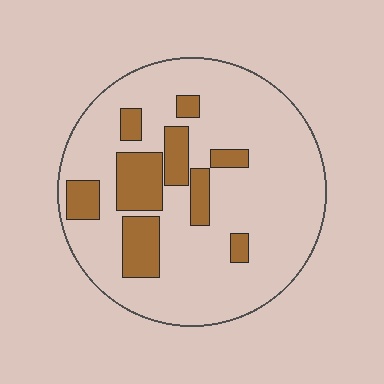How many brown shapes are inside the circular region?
9.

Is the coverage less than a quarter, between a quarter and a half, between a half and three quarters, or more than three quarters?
Less than a quarter.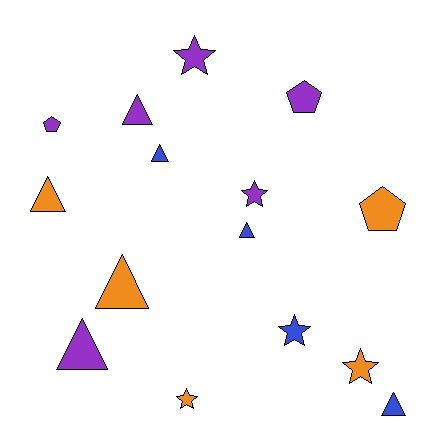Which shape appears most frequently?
Triangle, with 7 objects.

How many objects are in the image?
There are 15 objects.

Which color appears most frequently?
Purple, with 6 objects.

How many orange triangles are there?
There are 2 orange triangles.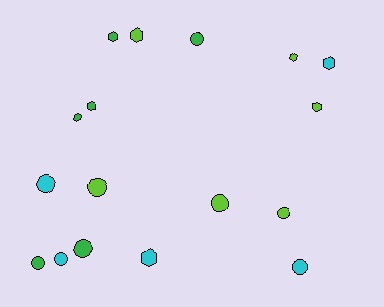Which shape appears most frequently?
Circle, with 9 objects.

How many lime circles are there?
There are 3 lime circles.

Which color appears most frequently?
Lime, with 6 objects.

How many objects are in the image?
There are 17 objects.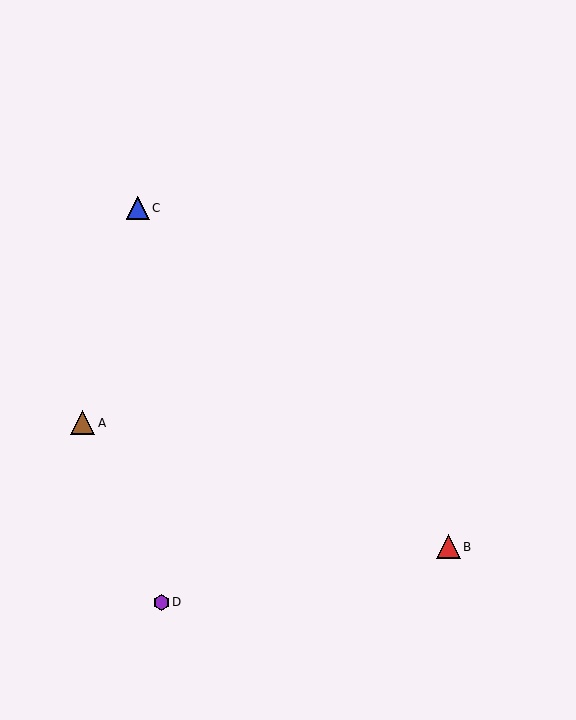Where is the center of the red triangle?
The center of the red triangle is at (448, 547).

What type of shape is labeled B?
Shape B is a red triangle.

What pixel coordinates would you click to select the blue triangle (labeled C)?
Click at (138, 208) to select the blue triangle C.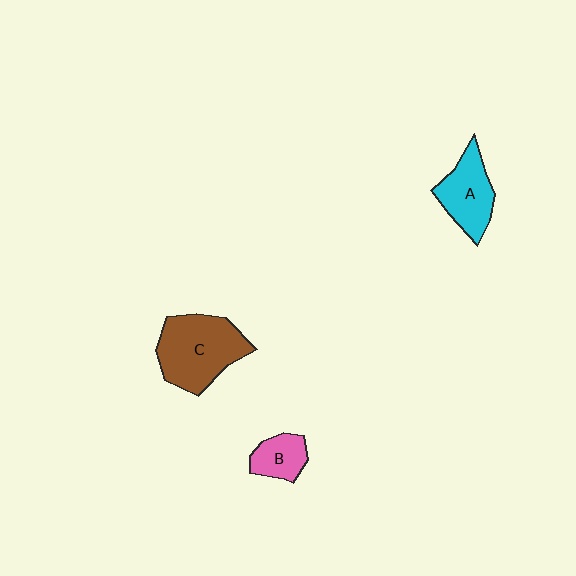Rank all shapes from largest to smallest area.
From largest to smallest: C (brown), A (cyan), B (pink).